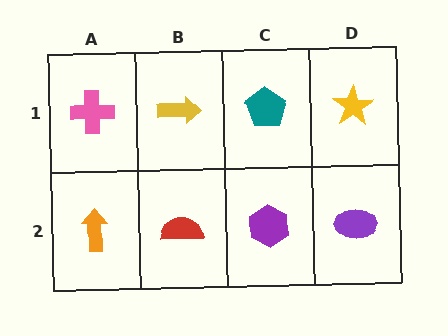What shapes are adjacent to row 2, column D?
A yellow star (row 1, column D), a purple hexagon (row 2, column C).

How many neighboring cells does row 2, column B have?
3.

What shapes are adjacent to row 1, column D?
A purple ellipse (row 2, column D), a teal pentagon (row 1, column C).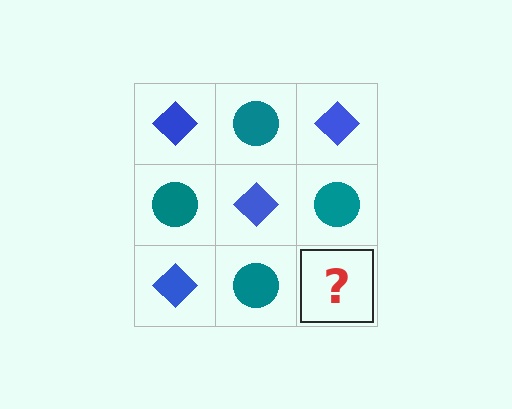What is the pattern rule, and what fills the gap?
The rule is that it alternates blue diamond and teal circle in a checkerboard pattern. The gap should be filled with a blue diamond.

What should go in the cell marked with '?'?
The missing cell should contain a blue diamond.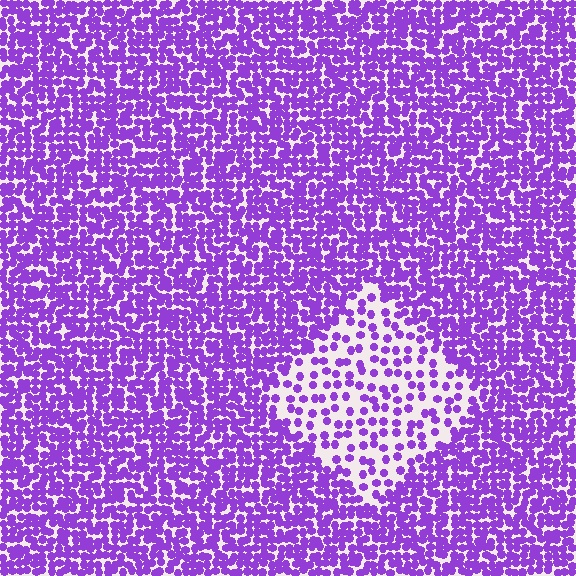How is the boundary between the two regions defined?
The boundary is defined by a change in element density (approximately 2.4x ratio). All elements are the same color, size, and shape.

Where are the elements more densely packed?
The elements are more densely packed outside the diamond boundary.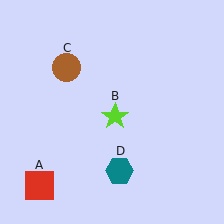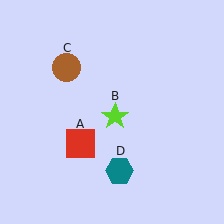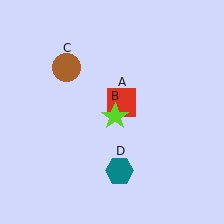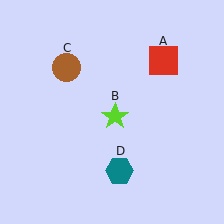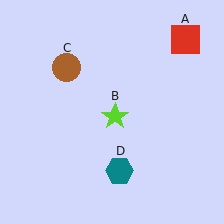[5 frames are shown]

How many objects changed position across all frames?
1 object changed position: red square (object A).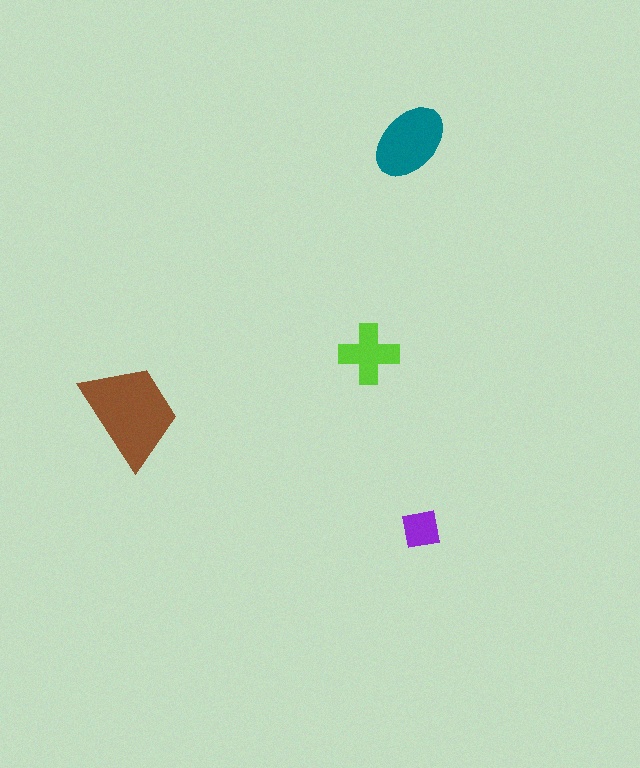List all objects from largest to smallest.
The brown trapezoid, the teal ellipse, the lime cross, the purple square.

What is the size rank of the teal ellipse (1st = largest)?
2nd.